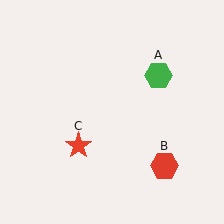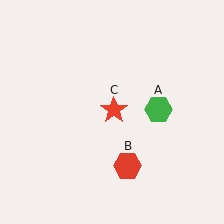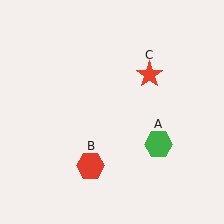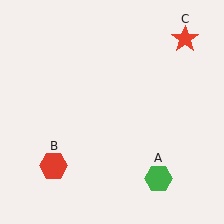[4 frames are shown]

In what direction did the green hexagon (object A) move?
The green hexagon (object A) moved down.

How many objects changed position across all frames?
3 objects changed position: green hexagon (object A), red hexagon (object B), red star (object C).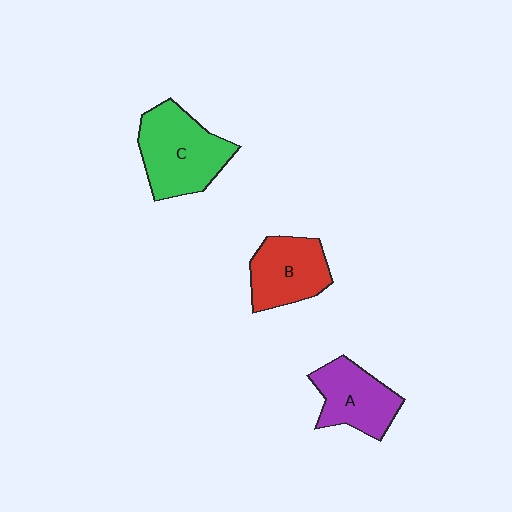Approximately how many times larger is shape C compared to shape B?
Approximately 1.3 times.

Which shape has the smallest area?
Shape A (purple).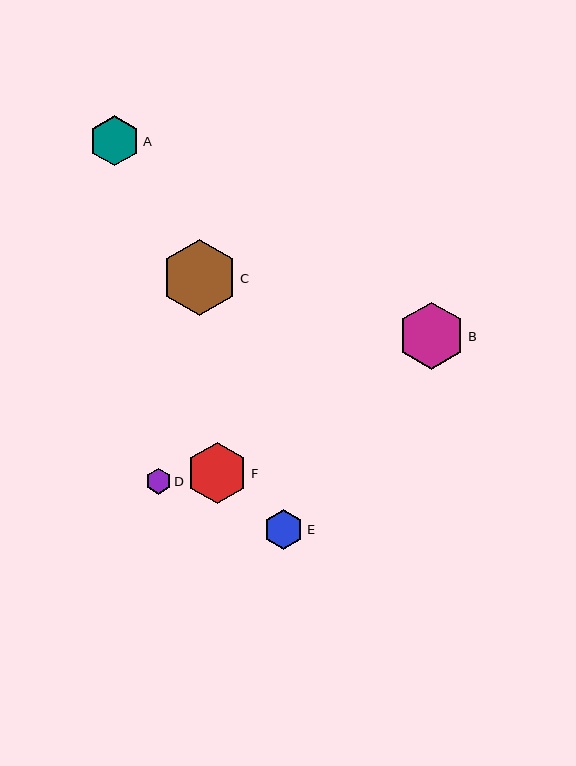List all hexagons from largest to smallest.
From largest to smallest: C, B, F, A, E, D.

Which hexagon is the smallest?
Hexagon D is the smallest with a size of approximately 26 pixels.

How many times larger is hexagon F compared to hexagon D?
Hexagon F is approximately 2.4 times the size of hexagon D.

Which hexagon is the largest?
Hexagon C is the largest with a size of approximately 77 pixels.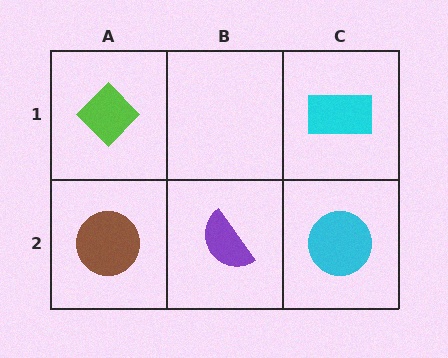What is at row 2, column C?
A cyan circle.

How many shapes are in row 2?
3 shapes.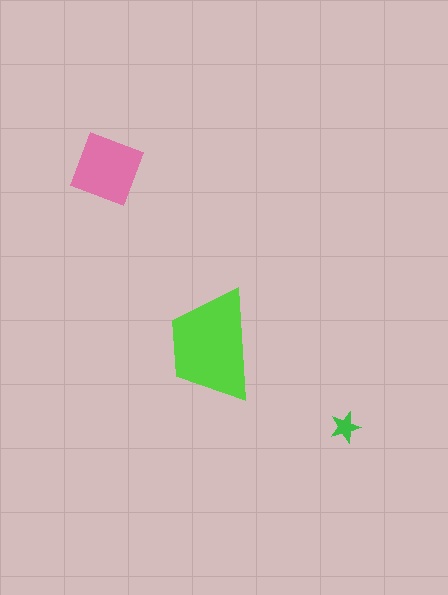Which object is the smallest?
The green star.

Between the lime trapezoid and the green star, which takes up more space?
The lime trapezoid.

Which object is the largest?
The lime trapezoid.